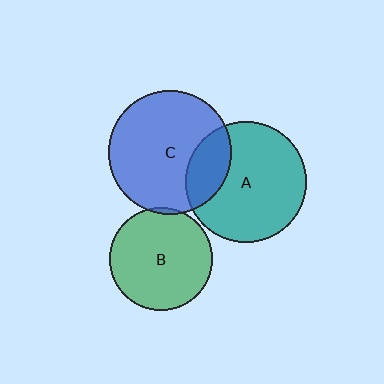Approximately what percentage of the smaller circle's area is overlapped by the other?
Approximately 5%.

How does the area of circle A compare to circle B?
Approximately 1.4 times.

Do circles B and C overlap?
Yes.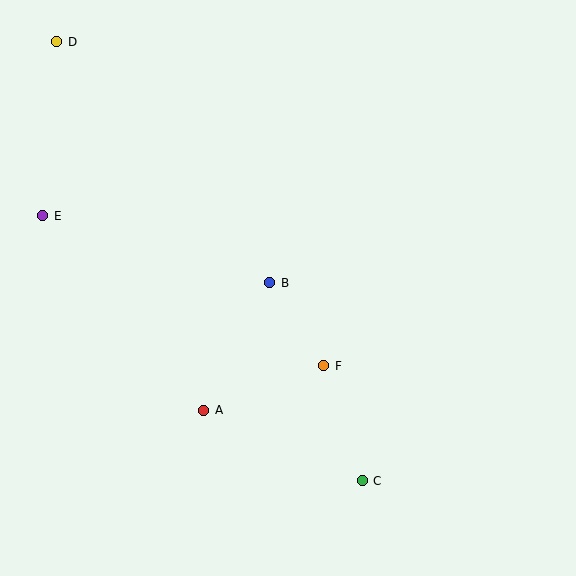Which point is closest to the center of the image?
Point B at (270, 283) is closest to the center.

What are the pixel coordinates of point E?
Point E is at (43, 216).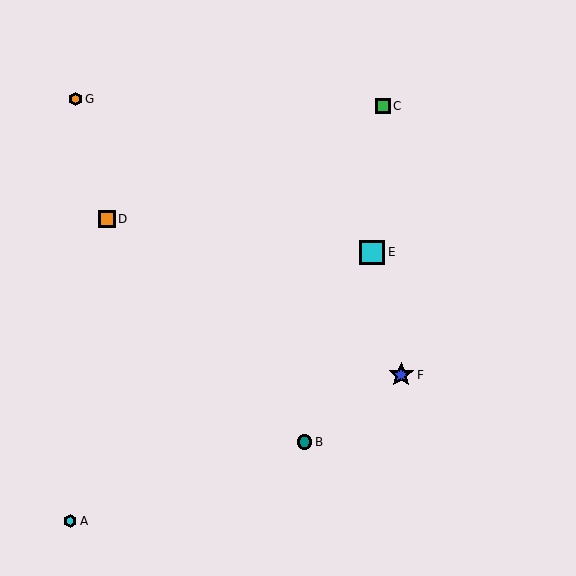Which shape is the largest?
The cyan square (labeled E) is the largest.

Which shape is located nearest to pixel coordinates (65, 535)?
The cyan hexagon (labeled A) at (70, 521) is nearest to that location.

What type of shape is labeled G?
Shape G is an orange hexagon.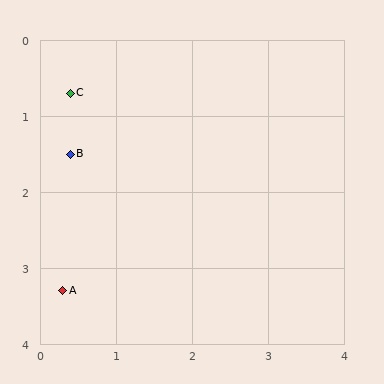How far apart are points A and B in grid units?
Points A and B are about 1.8 grid units apart.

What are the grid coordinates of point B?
Point B is at approximately (0.4, 1.5).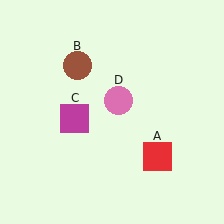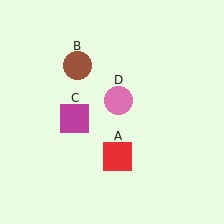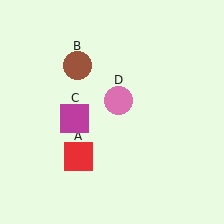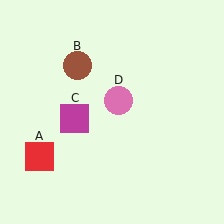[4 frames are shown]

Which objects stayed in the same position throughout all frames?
Brown circle (object B) and magenta square (object C) and pink circle (object D) remained stationary.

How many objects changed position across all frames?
1 object changed position: red square (object A).